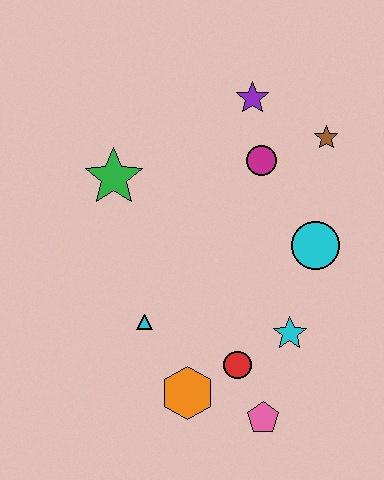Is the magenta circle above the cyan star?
Yes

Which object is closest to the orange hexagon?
The red circle is closest to the orange hexagon.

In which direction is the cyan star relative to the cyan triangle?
The cyan star is to the right of the cyan triangle.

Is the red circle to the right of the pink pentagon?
No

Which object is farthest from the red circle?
The purple star is farthest from the red circle.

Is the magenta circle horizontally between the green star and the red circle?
No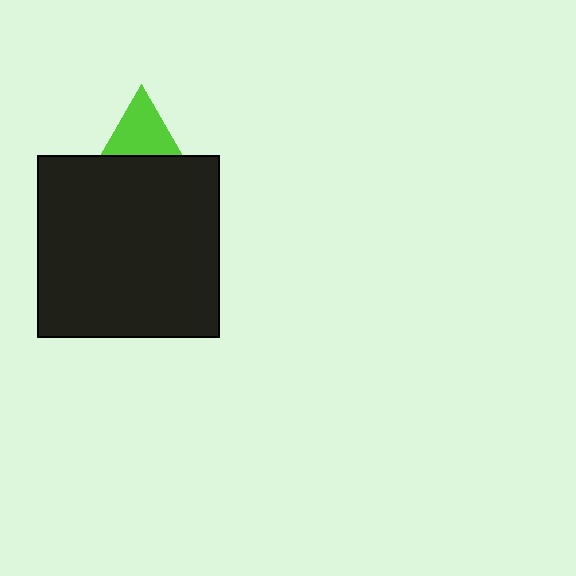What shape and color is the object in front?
The object in front is a black square.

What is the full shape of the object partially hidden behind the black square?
The partially hidden object is a lime triangle.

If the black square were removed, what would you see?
You would see the complete lime triangle.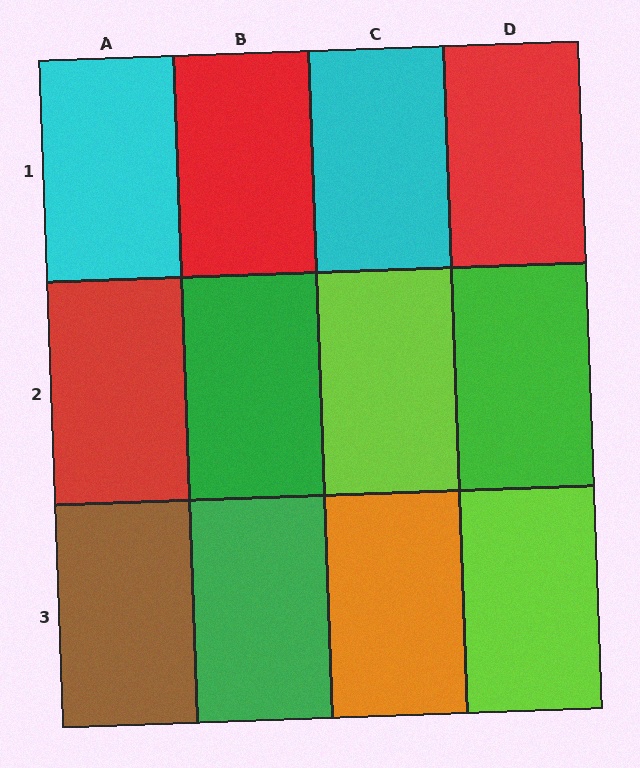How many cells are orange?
1 cell is orange.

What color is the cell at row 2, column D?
Green.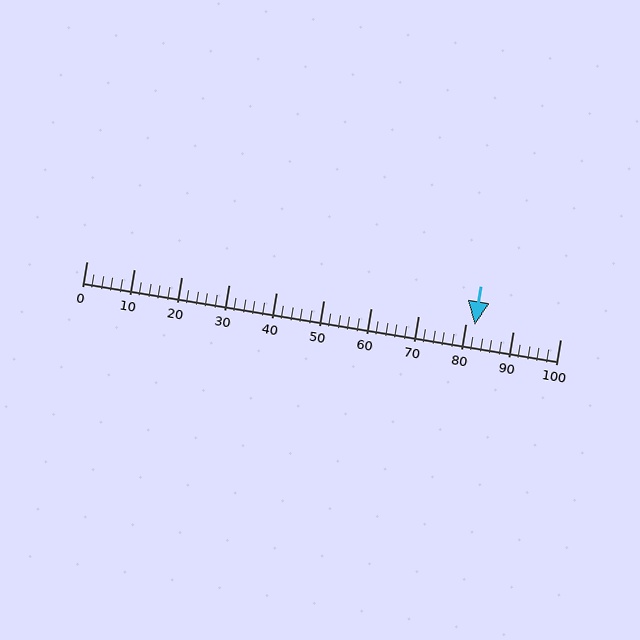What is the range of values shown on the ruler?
The ruler shows values from 0 to 100.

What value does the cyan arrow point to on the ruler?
The cyan arrow points to approximately 82.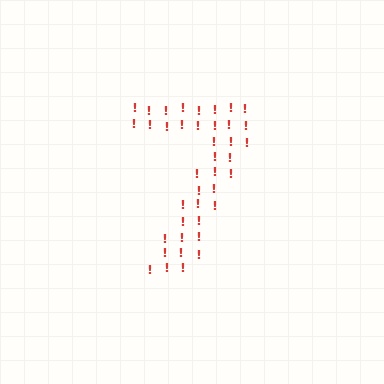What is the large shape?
The large shape is the digit 7.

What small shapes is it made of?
It is made of small exclamation marks.